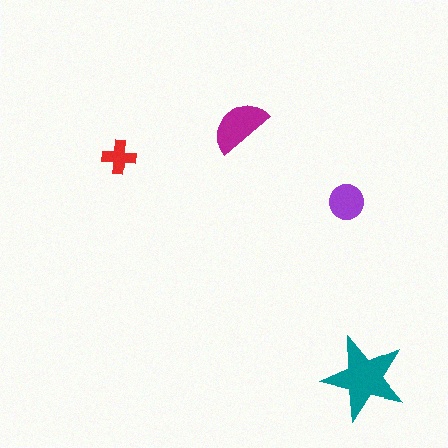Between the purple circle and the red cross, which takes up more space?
The purple circle.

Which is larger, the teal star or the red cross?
The teal star.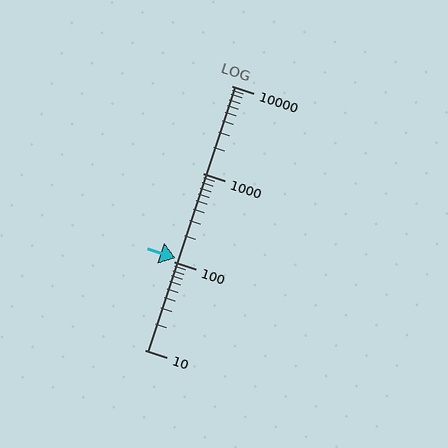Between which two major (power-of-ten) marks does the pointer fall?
The pointer is between 100 and 1000.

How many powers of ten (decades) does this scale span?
The scale spans 3 decades, from 10 to 10000.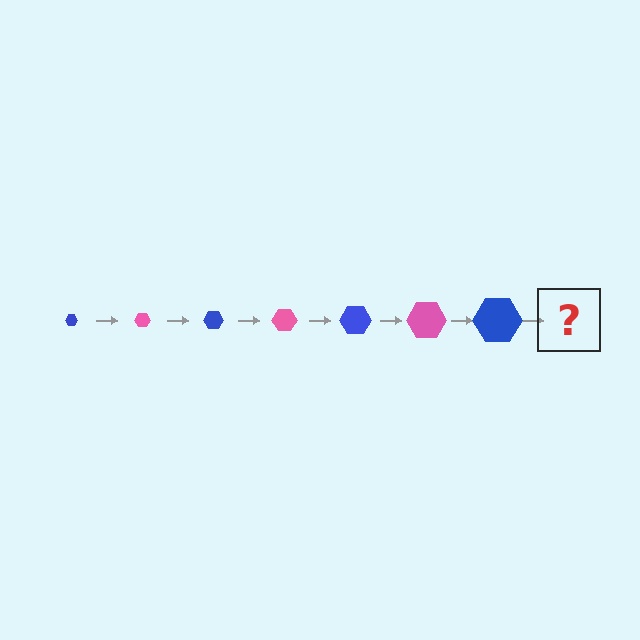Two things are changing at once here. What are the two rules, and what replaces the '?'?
The two rules are that the hexagon grows larger each step and the color cycles through blue and pink. The '?' should be a pink hexagon, larger than the previous one.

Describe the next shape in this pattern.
It should be a pink hexagon, larger than the previous one.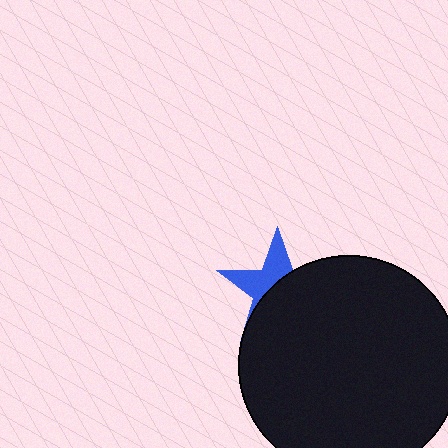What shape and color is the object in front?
The object in front is a black circle.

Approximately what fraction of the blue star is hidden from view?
Roughly 61% of the blue star is hidden behind the black circle.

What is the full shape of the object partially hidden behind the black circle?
The partially hidden object is a blue star.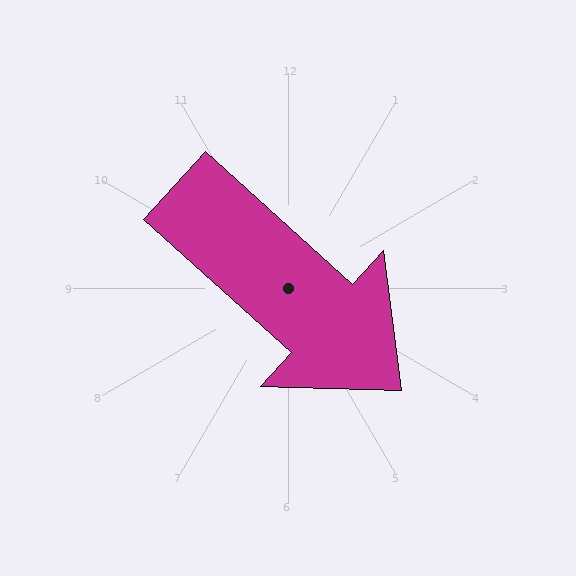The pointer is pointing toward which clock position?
Roughly 4 o'clock.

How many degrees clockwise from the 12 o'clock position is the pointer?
Approximately 132 degrees.